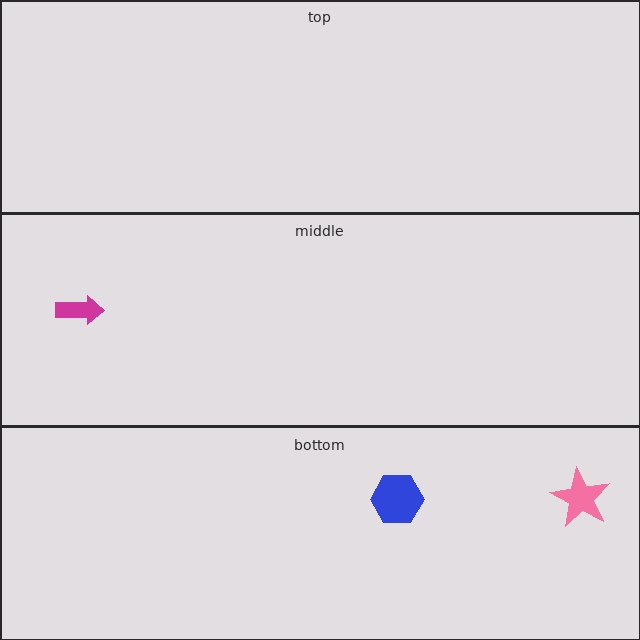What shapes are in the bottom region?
The blue hexagon, the pink star.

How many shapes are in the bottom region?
2.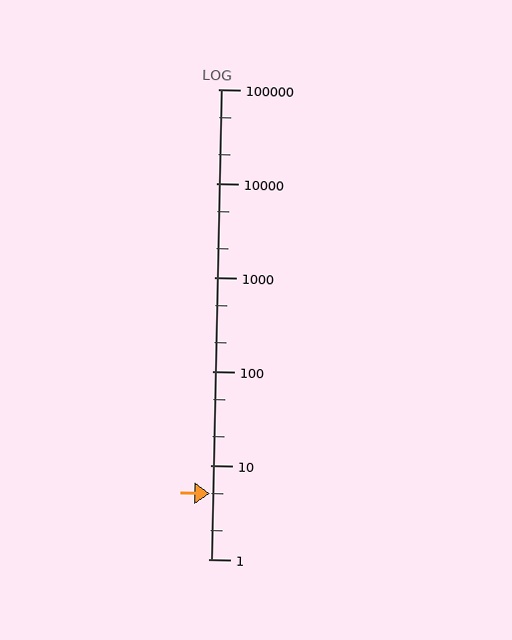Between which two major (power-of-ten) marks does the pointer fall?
The pointer is between 1 and 10.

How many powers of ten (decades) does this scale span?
The scale spans 5 decades, from 1 to 100000.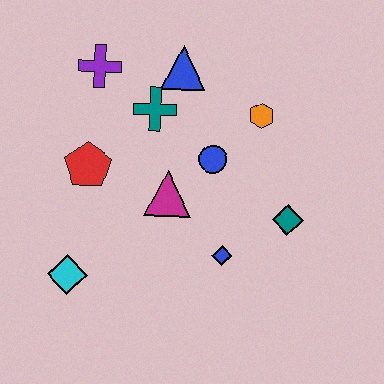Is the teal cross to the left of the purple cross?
No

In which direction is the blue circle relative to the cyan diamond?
The blue circle is to the right of the cyan diamond.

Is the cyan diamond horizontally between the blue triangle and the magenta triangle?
No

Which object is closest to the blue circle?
The magenta triangle is closest to the blue circle.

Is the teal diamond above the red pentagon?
No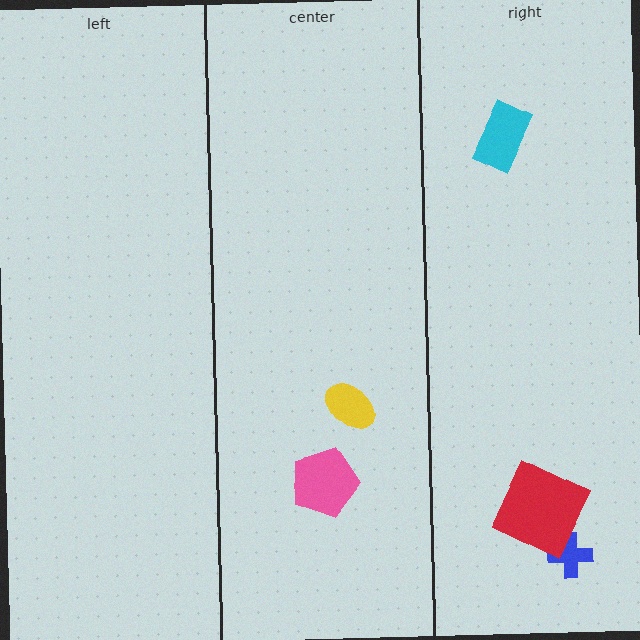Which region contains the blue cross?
The right region.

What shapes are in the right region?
The blue cross, the red square, the cyan rectangle.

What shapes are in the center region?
The pink pentagon, the yellow ellipse.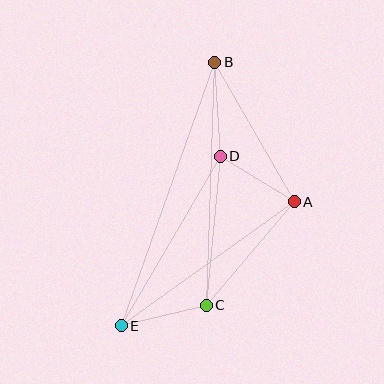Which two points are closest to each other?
Points A and D are closest to each other.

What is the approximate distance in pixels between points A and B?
The distance between A and B is approximately 161 pixels.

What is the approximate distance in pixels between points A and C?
The distance between A and C is approximately 136 pixels.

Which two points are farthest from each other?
Points B and E are farthest from each other.